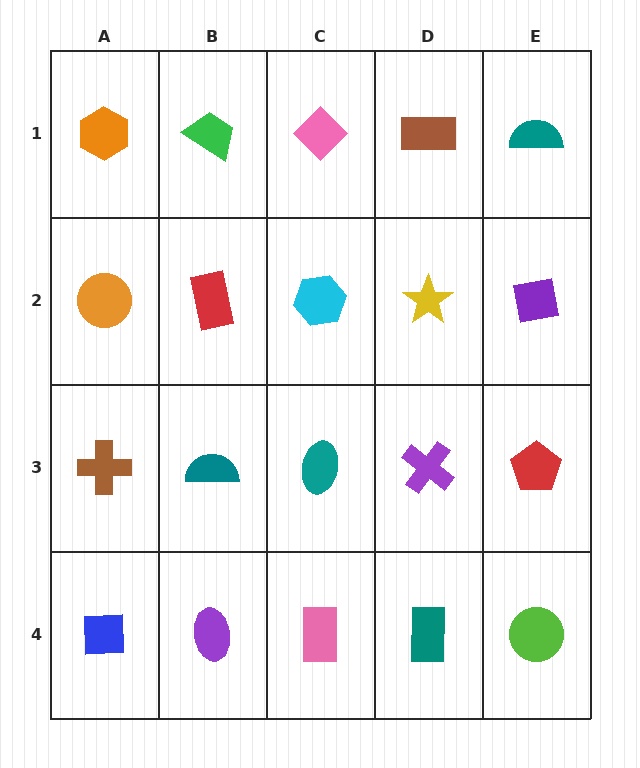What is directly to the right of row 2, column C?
A yellow star.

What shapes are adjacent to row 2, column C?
A pink diamond (row 1, column C), a teal ellipse (row 3, column C), a red rectangle (row 2, column B), a yellow star (row 2, column D).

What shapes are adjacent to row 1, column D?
A yellow star (row 2, column D), a pink diamond (row 1, column C), a teal semicircle (row 1, column E).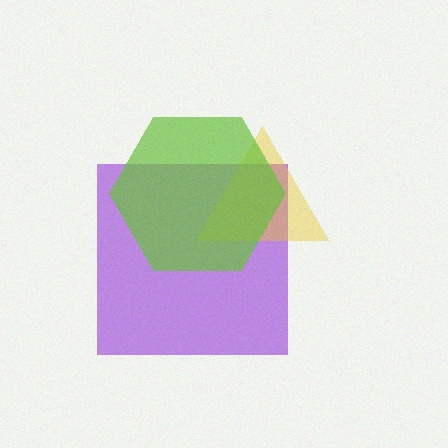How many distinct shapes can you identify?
There are 3 distinct shapes: a purple square, a yellow triangle, a lime hexagon.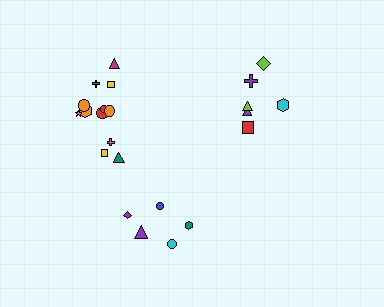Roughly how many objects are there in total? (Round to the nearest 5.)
Roughly 25 objects in total.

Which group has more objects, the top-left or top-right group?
The top-left group.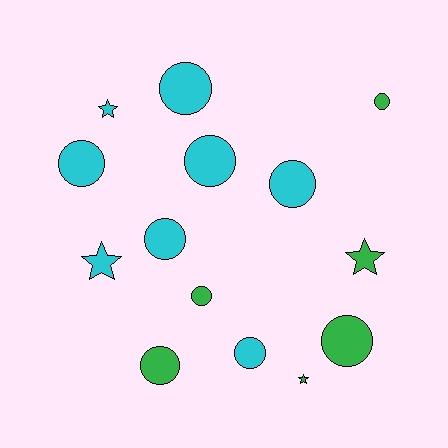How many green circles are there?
There are 4 green circles.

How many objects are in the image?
There are 14 objects.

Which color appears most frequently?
Cyan, with 8 objects.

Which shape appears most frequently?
Circle, with 10 objects.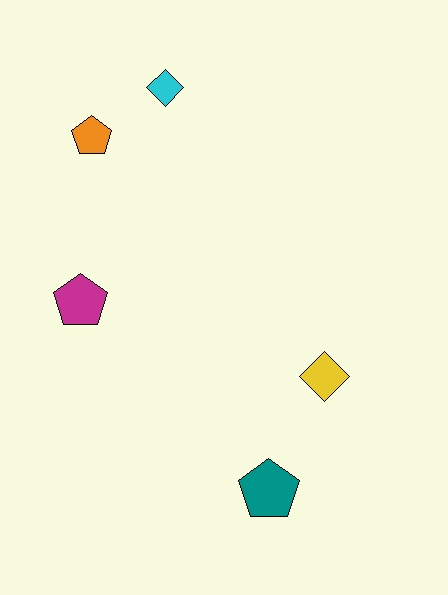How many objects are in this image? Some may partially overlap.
There are 5 objects.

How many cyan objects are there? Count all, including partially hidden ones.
There is 1 cyan object.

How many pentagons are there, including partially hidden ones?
There are 3 pentagons.